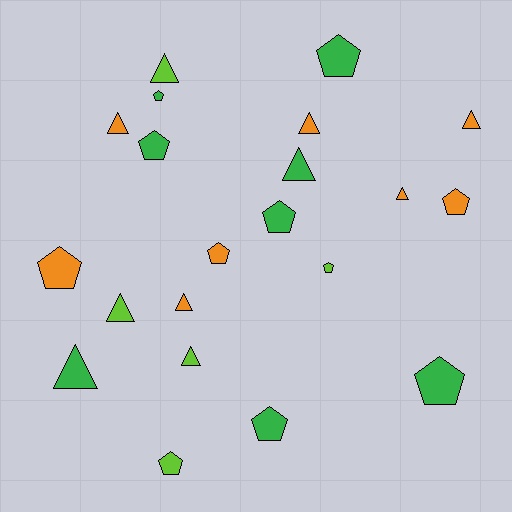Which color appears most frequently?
Orange, with 8 objects.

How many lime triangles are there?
There are 3 lime triangles.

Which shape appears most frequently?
Pentagon, with 11 objects.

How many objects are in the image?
There are 21 objects.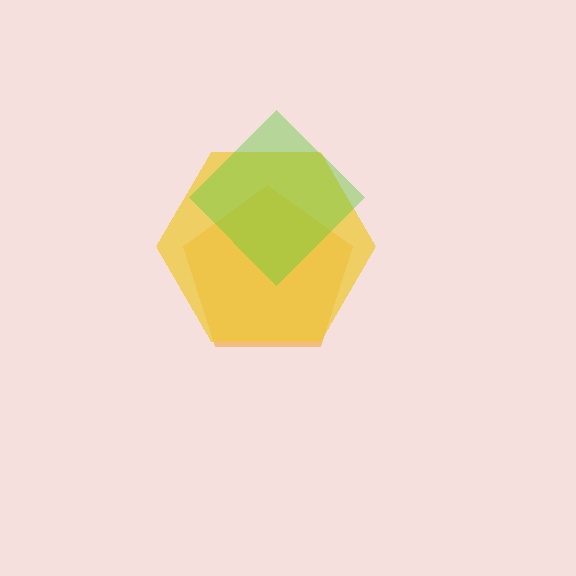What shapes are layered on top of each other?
The layered shapes are: an orange pentagon, a yellow hexagon, a lime diamond.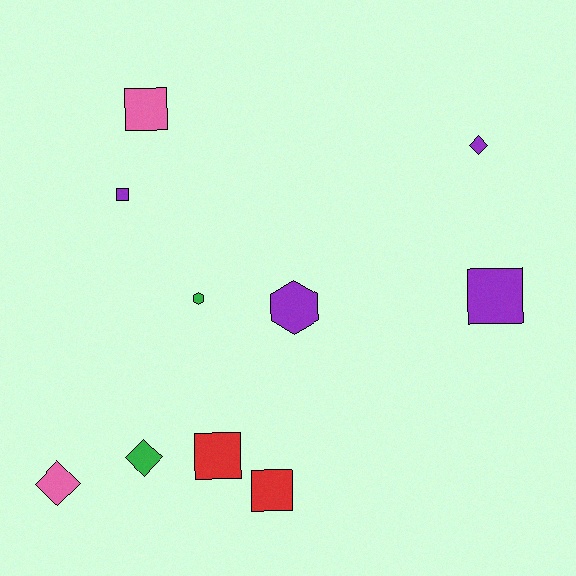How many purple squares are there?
There are 2 purple squares.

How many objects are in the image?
There are 10 objects.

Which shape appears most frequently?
Square, with 5 objects.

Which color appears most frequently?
Purple, with 4 objects.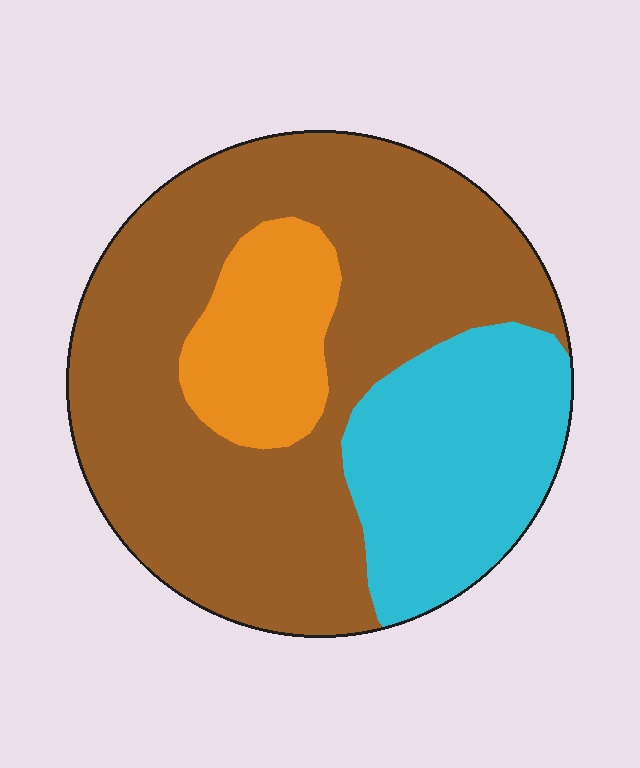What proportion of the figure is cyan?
Cyan covers about 25% of the figure.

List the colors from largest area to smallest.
From largest to smallest: brown, cyan, orange.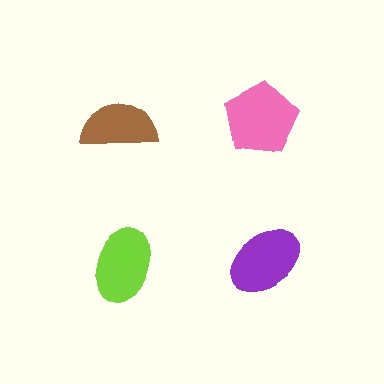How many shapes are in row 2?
2 shapes.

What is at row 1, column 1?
A brown semicircle.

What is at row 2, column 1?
A lime ellipse.